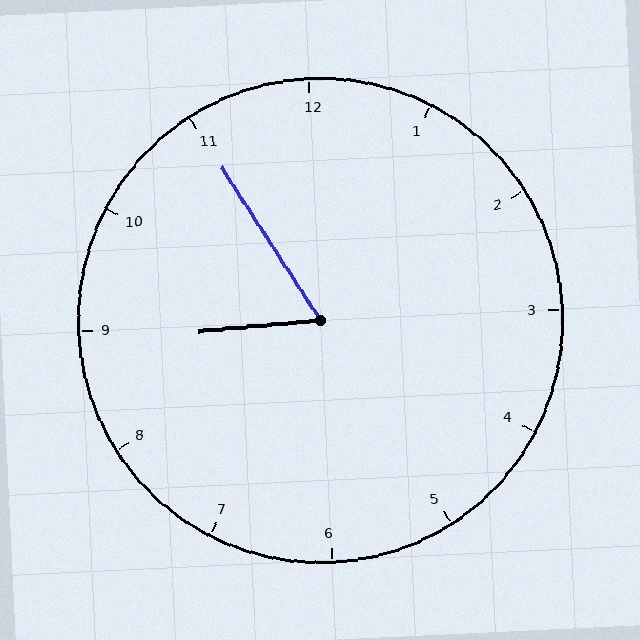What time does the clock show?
8:55.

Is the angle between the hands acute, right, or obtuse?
It is acute.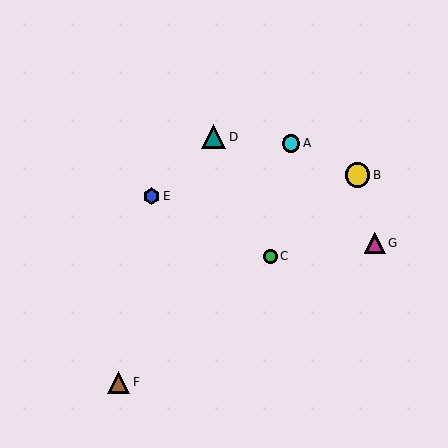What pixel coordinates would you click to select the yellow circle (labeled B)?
Click at (357, 175) to select the yellow circle B.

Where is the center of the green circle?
The center of the green circle is at (271, 256).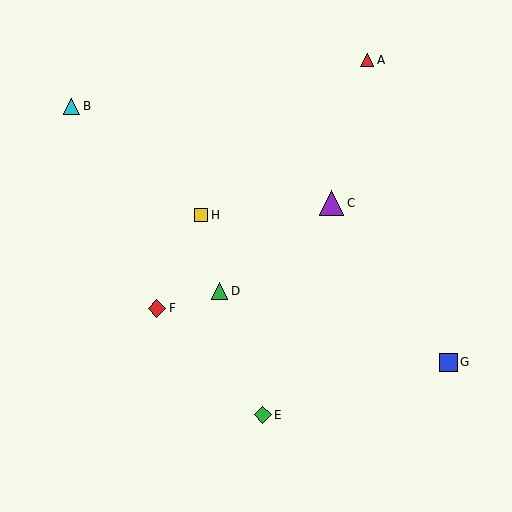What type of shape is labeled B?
Shape B is a cyan triangle.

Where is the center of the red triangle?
The center of the red triangle is at (367, 60).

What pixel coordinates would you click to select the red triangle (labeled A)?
Click at (367, 60) to select the red triangle A.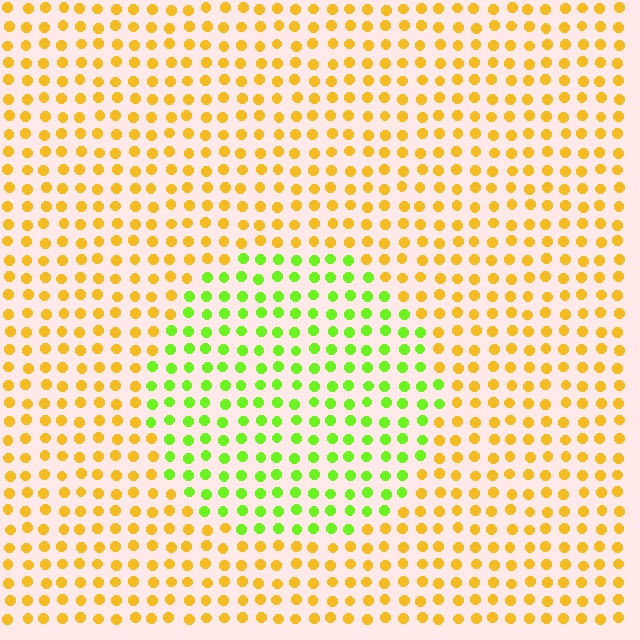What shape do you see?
I see a circle.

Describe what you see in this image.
The image is filled with small yellow elements in a uniform arrangement. A circle-shaped region is visible where the elements are tinted to a slightly different hue, forming a subtle color boundary.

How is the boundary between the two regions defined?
The boundary is defined purely by a slight shift in hue (about 55 degrees). Spacing, size, and orientation are identical on both sides.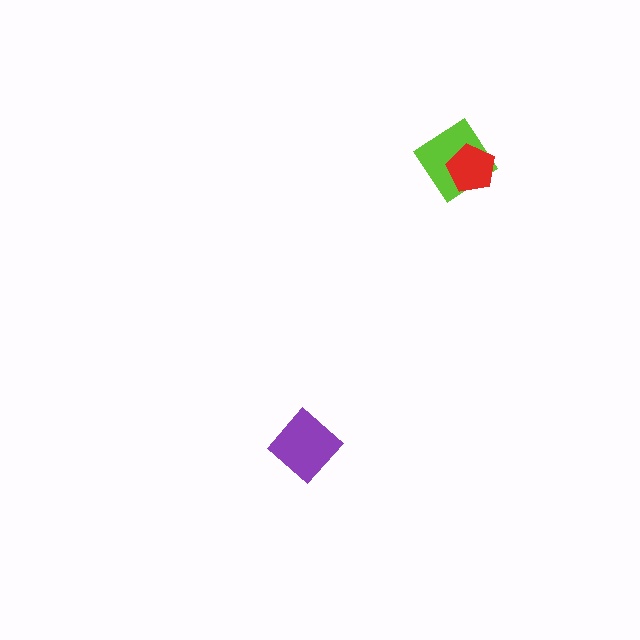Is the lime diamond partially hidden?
Yes, it is partially covered by another shape.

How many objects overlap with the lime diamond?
1 object overlaps with the lime diamond.